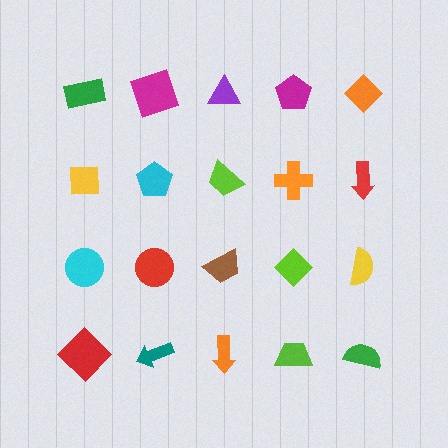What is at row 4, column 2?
A teal arrow.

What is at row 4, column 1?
A red diamond.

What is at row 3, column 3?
A brown trapezoid.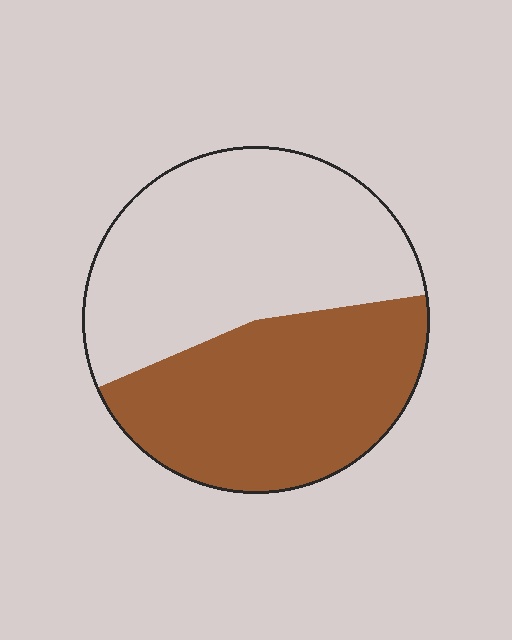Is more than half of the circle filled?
No.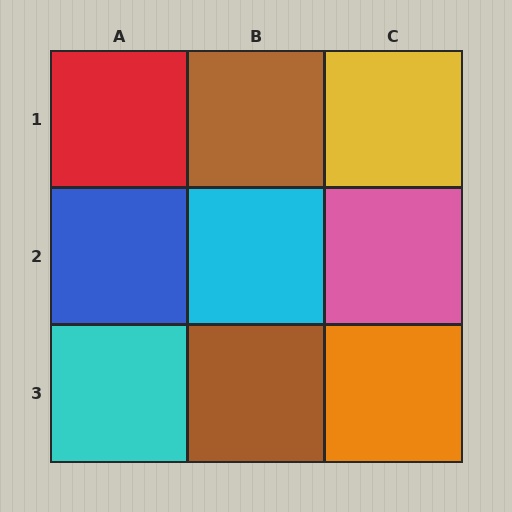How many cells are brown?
2 cells are brown.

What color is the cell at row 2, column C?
Pink.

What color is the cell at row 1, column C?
Yellow.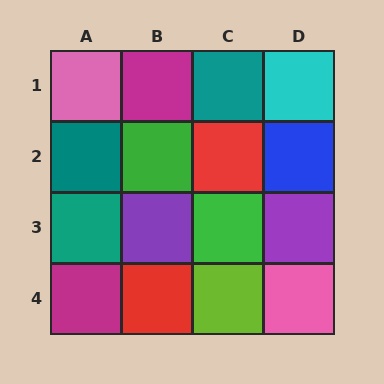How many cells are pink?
2 cells are pink.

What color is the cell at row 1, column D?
Cyan.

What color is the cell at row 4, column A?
Magenta.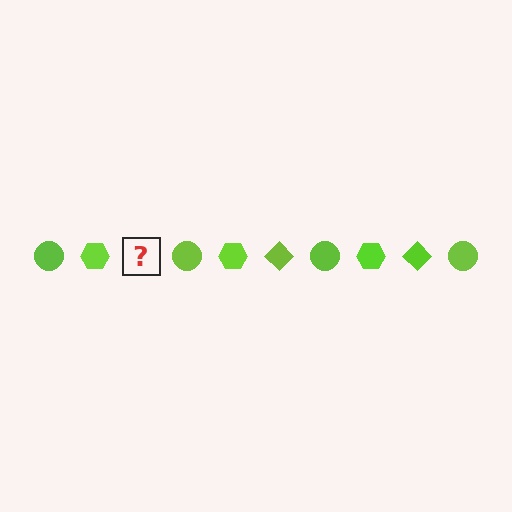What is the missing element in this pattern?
The missing element is a lime diamond.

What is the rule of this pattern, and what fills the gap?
The rule is that the pattern cycles through circle, hexagon, diamond shapes in lime. The gap should be filled with a lime diamond.